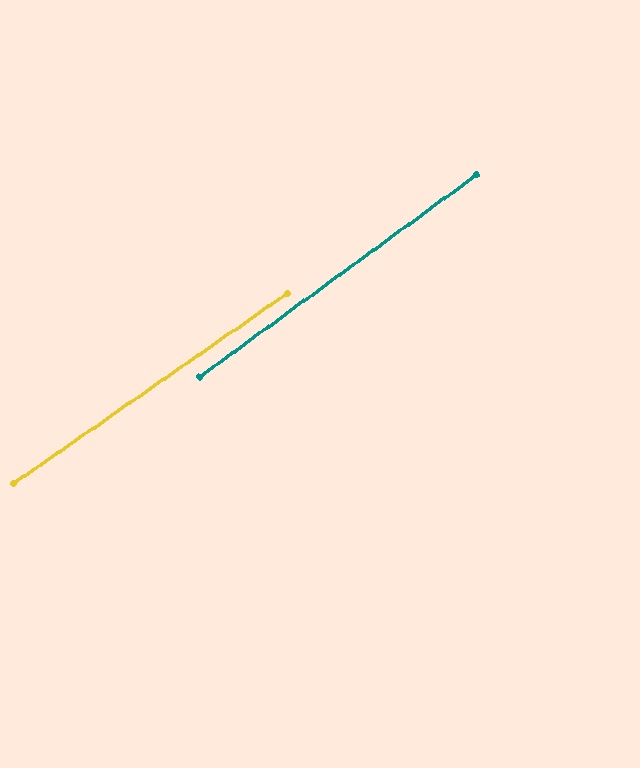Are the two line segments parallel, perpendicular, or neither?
Parallel — their directions differ by only 1.5°.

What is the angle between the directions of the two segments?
Approximately 1 degree.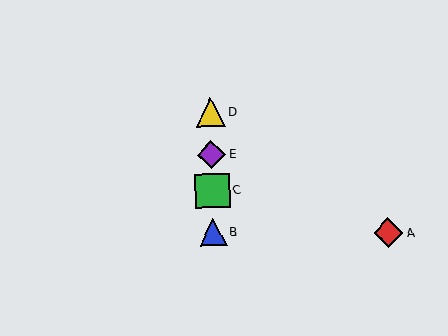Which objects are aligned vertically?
Objects B, C, D, E are aligned vertically.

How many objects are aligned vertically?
4 objects (B, C, D, E) are aligned vertically.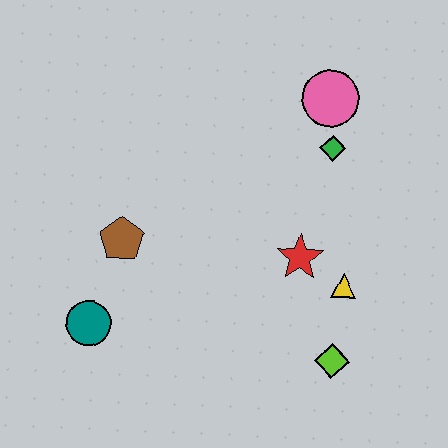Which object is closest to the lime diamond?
The yellow triangle is closest to the lime diamond.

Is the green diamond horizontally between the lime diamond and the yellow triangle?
No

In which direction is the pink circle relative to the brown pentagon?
The pink circle is to the right of the brown pentagon.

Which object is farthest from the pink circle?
The teal circle is farthest from the pink circle.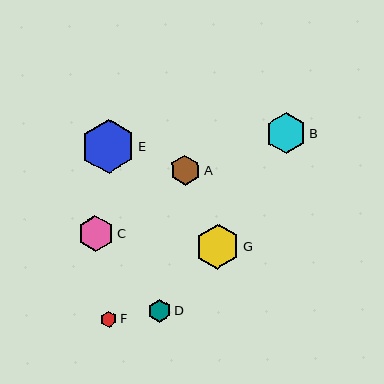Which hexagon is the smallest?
Hexagon F is the smallest with a size of approximately 17 pixels.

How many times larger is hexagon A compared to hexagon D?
Hexagon A is approximately 1.3 times the size of hexagon D.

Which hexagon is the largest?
Hexagon E is the largest with a size of approximately 54 pixels.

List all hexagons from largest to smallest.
From largest to smallest: E, G, B, C, A, D, F.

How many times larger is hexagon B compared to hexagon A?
Hexagon B is approximately 1.3 times the size of hexagon A.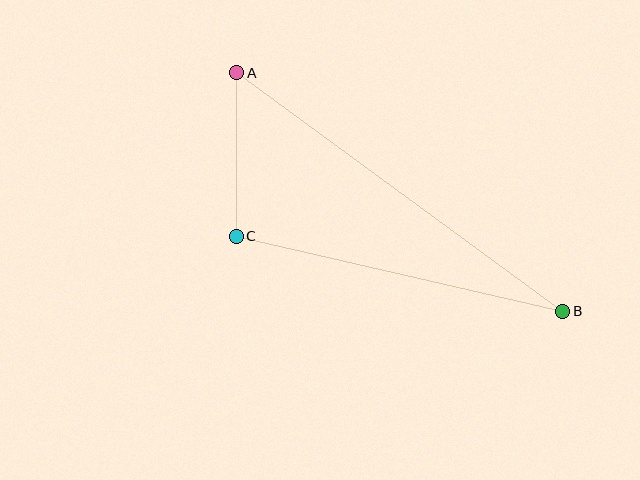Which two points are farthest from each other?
Points A and B are farthest from each other.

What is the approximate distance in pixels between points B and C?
The distance between B and C is approximately 335 pixels.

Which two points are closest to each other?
Points A and C are closest to each other.